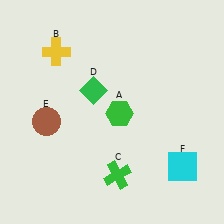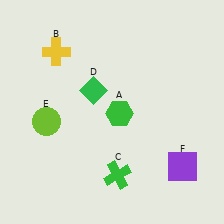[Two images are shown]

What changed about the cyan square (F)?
In Image 1, F is cyan. In Image 2, it changed to purple.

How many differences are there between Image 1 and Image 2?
There are 2 differences between the two images.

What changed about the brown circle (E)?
In Image 1, E is brown. In Image 2, it changed to lime.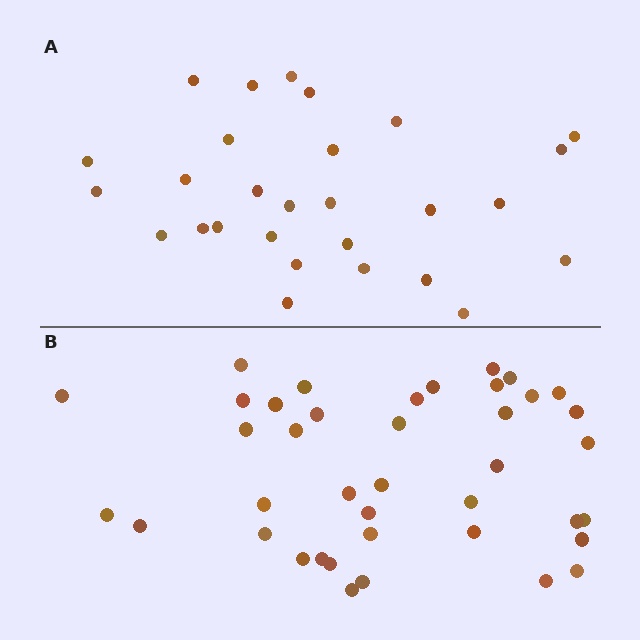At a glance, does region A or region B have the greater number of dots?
Region B (the bottom region) has more dots.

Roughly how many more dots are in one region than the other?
Region B has roughly 12 or so more dots than region A.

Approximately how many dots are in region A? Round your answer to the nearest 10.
About 30 dots. (The exact count is 28, which rounds to 30.)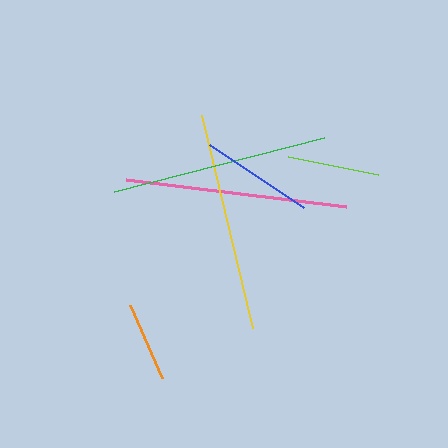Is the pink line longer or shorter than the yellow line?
The pink line is longer than the yellow line.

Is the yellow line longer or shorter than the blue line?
The yellow line is longer than the blue line.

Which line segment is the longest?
The pink line is the longest at approximately 222 pixels.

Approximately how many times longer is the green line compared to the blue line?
The green line is approximately 1.9 times the length of the blue line.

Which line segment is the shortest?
The orange line is the shortest at approximately 80 pixels.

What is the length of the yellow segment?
The yellow segment is approximately 219 pixels long.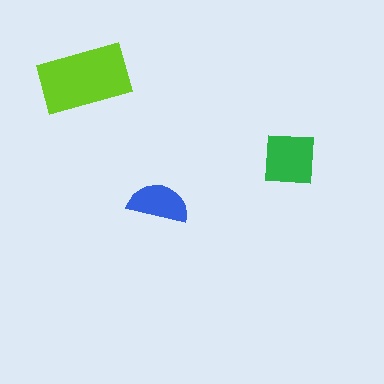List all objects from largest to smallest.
The lime rectangle, the green square, the blue semicircle.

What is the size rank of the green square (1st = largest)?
2nd.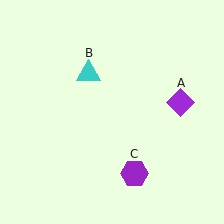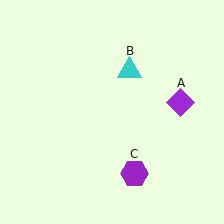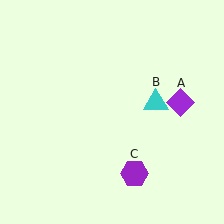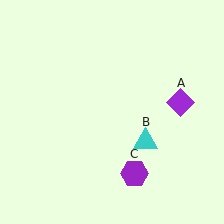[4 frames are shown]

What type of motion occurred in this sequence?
The cyan triangle (object B) rotated clockwise around the center of the scene.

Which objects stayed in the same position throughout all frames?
Purple diamond (object A) and purple hexagon (object C) remained stationary.